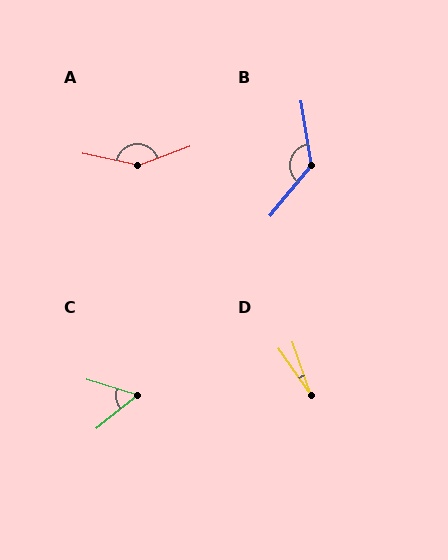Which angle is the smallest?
D, at approximately 16 degrees.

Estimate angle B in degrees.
Approximately 132 degrees.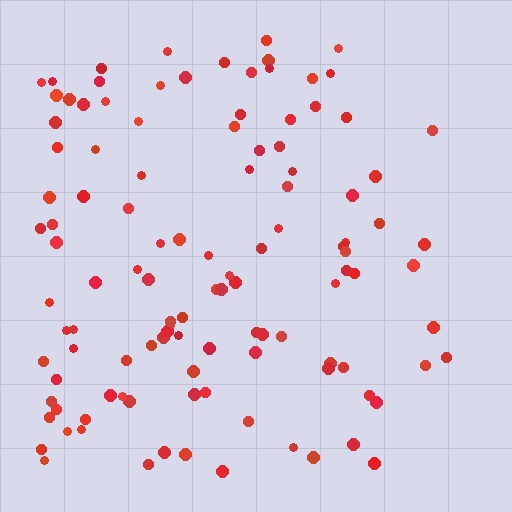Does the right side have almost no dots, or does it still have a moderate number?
Still a moderate number, just noticeably fewer than the left.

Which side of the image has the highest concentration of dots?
The left.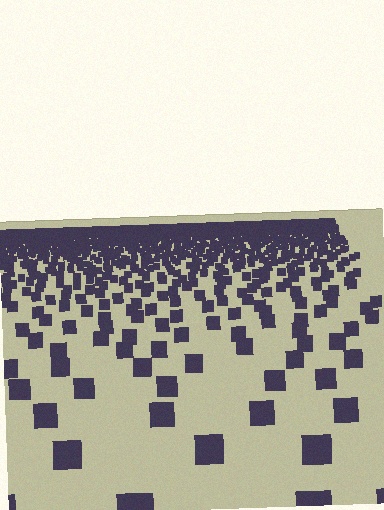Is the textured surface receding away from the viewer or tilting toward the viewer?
The surface is receding away from the viewer. Texture elements get smaller and denser toward the top.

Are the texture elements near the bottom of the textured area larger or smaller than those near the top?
Larger. Near the bottom, elements are closer to the viewer and appear at a bigger on-screen size.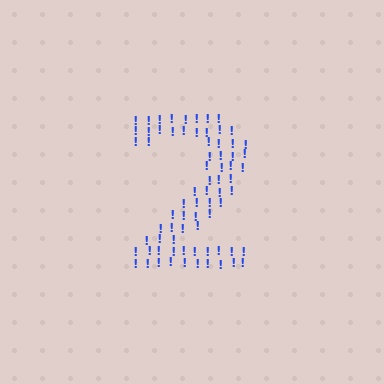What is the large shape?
The large shape is the digit 2.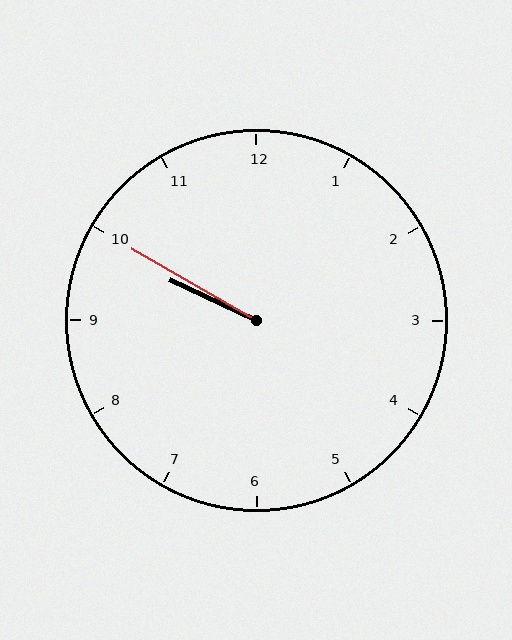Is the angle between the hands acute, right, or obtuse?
It is acute.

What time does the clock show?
9:50.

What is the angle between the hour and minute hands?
Approximately 5 degrees.